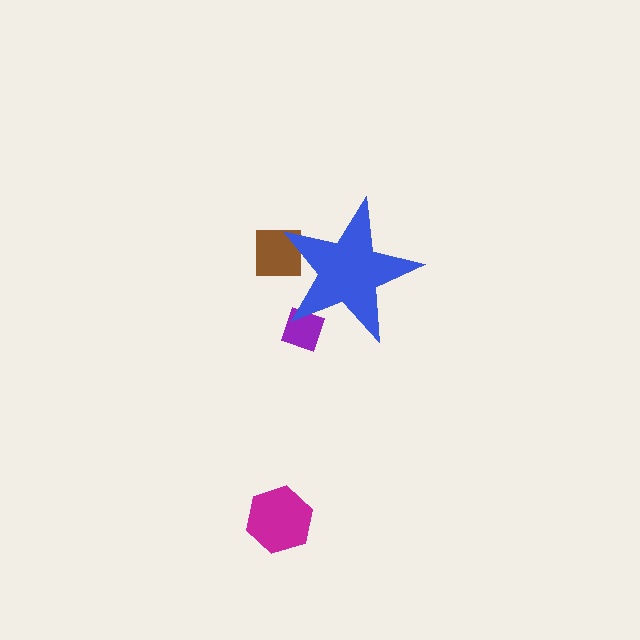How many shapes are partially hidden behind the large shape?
2 shapes are partially hidden.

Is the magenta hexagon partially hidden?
No, the magenta hexagon is fully visible.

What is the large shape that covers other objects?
A blue star.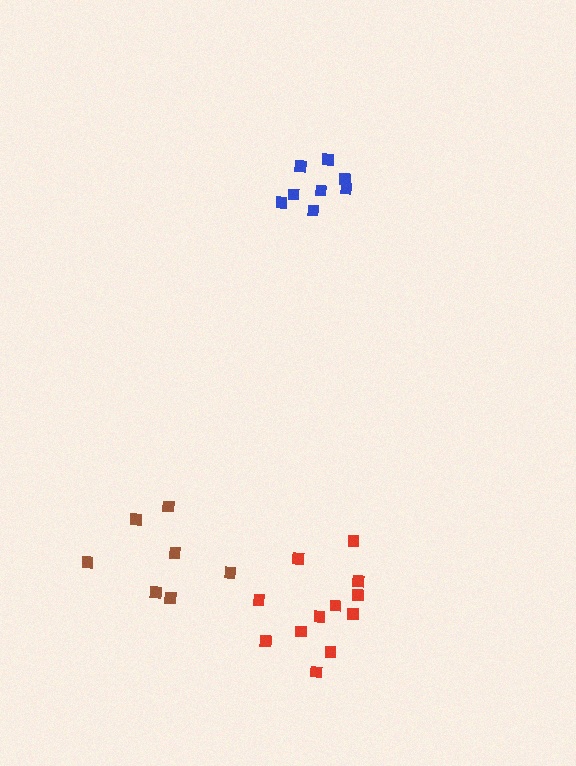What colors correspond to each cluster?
The clusters are colored: red, blue, brown.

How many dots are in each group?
Group 1: 12 dots, Group 2: 8 dots, Group 3: 8 dots (28 total).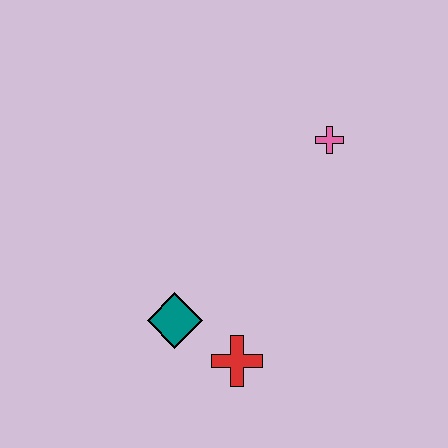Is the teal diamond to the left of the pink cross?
Yes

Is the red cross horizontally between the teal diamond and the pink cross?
Yes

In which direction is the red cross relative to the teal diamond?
The red cross is to the right of the teal diamond.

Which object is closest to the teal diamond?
The red cross is closest to the teal diamond.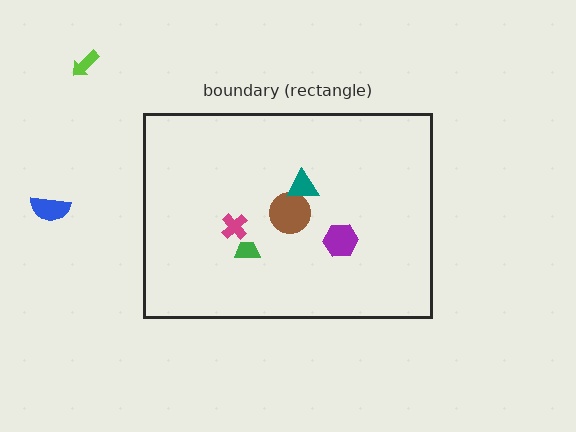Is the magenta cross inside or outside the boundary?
Inside.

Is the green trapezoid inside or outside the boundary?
Inside.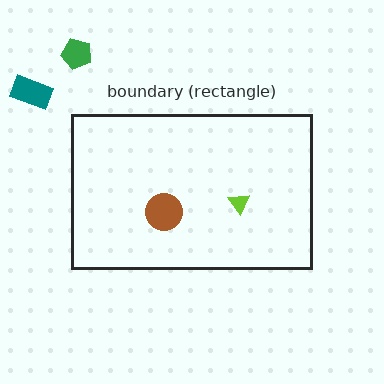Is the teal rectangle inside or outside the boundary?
Outside.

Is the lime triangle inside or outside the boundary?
Inside.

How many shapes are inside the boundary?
2 inside, 2 outside.